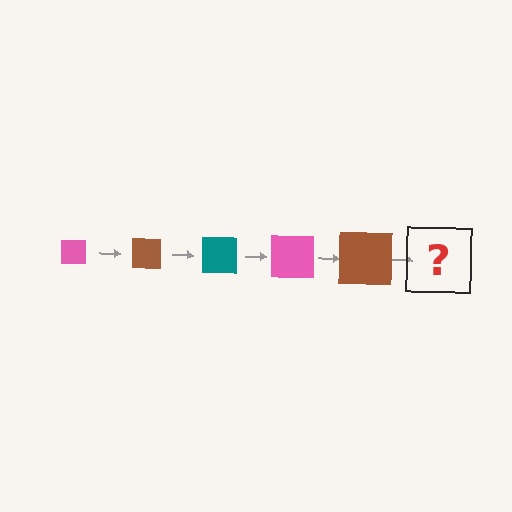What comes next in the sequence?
The next element should be a teal square, larger than the previous one.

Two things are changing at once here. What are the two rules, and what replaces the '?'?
The two rules are that the square grows larger each step and the color cycles through pink, brown, and teal. The '?' should be a teal square, larger than the previous one.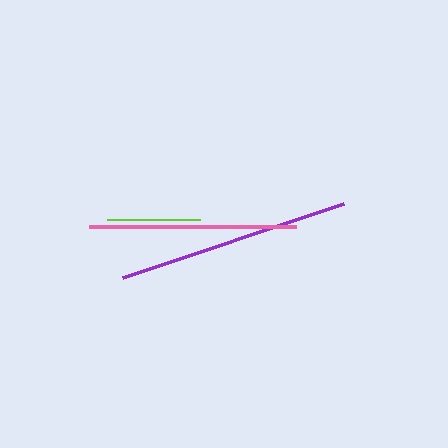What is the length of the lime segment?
The lime segment is approximately 92 pixels long.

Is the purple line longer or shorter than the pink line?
The purple line is longer than the pink line.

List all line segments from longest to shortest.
From longest to shortest: purple, pink, lime.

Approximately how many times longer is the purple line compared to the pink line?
The purple line is approximately 1.1 times the length of the pink line.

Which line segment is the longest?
The purple line is the longest at approximately 233 pixels.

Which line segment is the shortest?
The lime line is the shortest at approximately 92 pixels.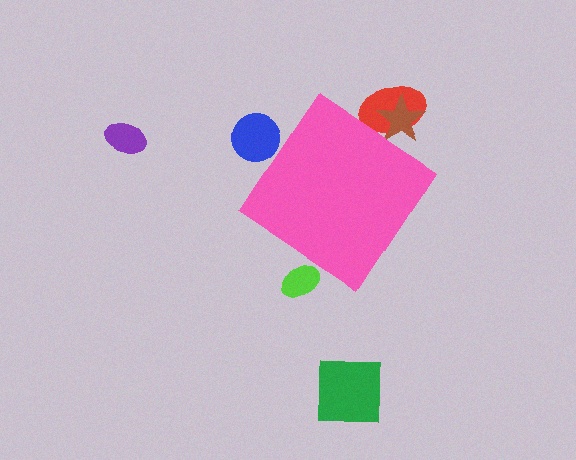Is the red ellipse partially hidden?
Yes, the red ellipse is partially hidden behind the pink diamond.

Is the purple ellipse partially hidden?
No, the purple ellipse is fully visible.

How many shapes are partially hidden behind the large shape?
4 shapes are partially hidden.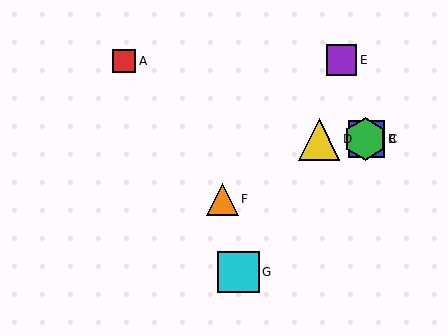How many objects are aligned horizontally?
3 objects (B, C, D) are aligned horizontally.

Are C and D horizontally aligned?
Yes, both are at y≈139.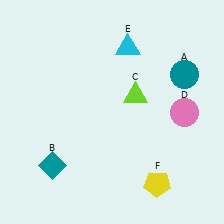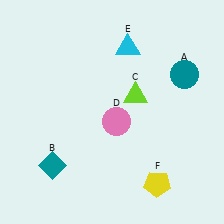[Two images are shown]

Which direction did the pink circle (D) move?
The pink circle (D) moved left.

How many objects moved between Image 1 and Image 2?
1 object moved between the two images.